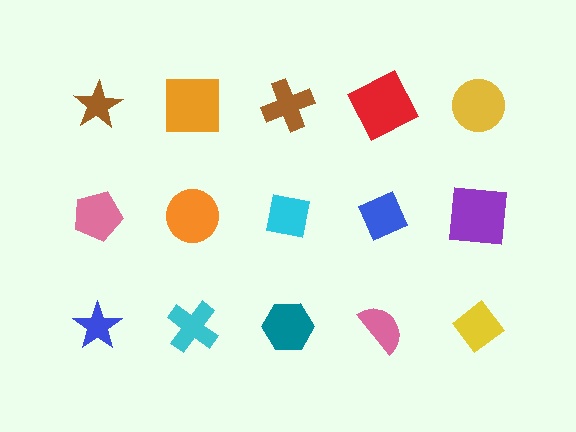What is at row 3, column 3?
A teal hexagon.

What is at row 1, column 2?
An orange square.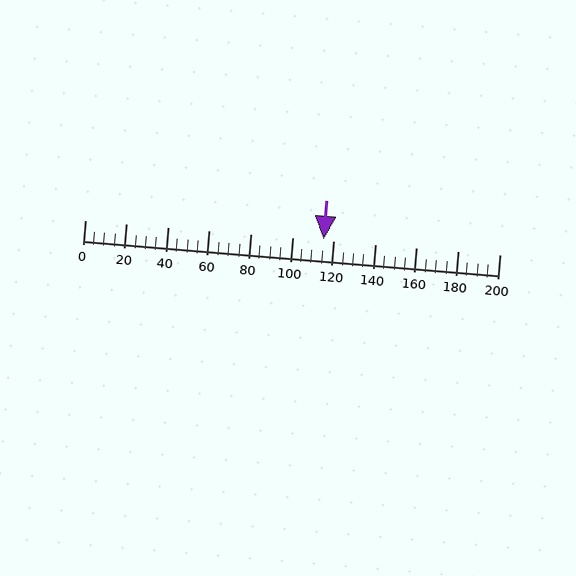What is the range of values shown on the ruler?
The ruler shows values from 0 to 200.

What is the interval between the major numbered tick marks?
The major tick marks are spaced 20 units apart.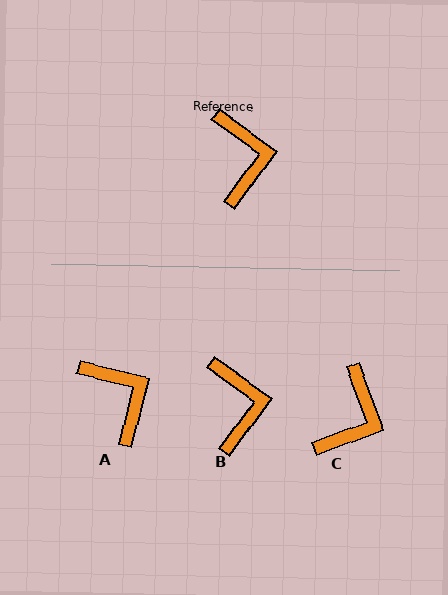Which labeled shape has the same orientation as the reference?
B.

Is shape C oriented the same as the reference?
No, it is off by about 34 degrees.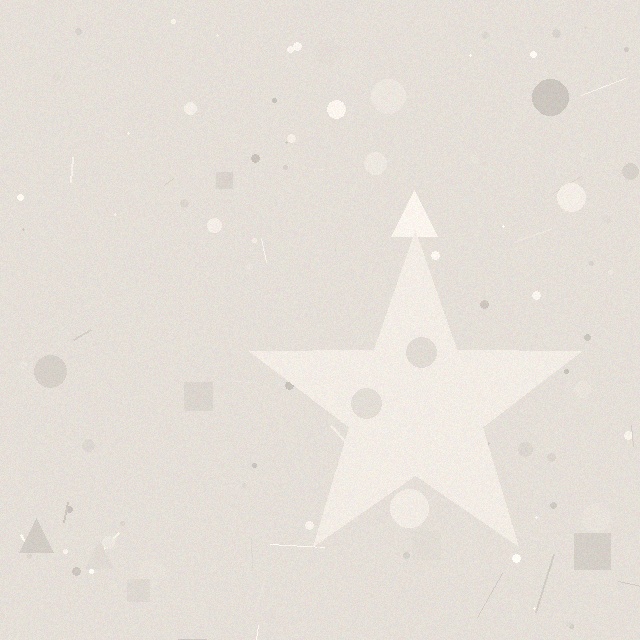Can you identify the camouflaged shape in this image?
The camouflaged shape is a star.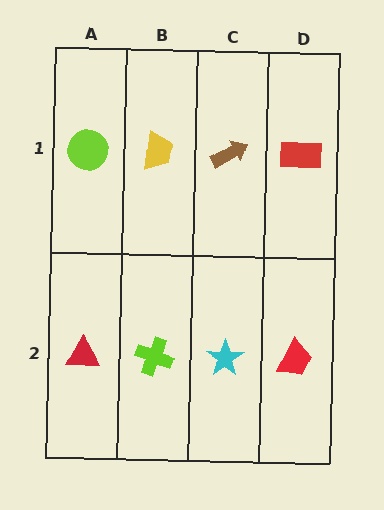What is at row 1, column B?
A yellow trapezoid.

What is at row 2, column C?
A cyan star.